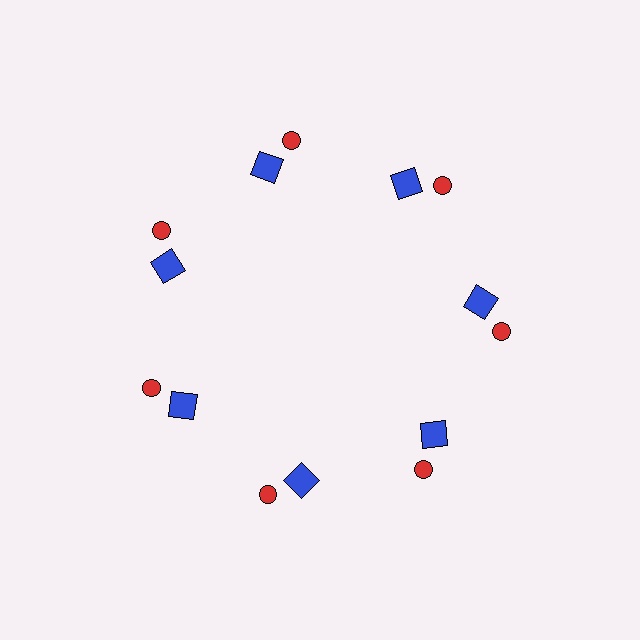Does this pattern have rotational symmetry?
Yes, this pattern has 7-fold rotational symmetry. It looks the same after rotating 51 degrees around the center.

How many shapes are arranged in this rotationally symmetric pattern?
There are 14 shapes, arranged in 7 groups of 2.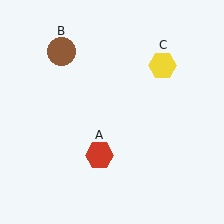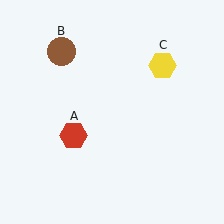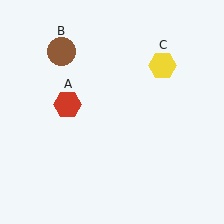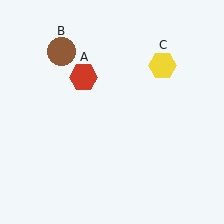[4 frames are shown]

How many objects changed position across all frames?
1 object changed position: red hexagon (object A).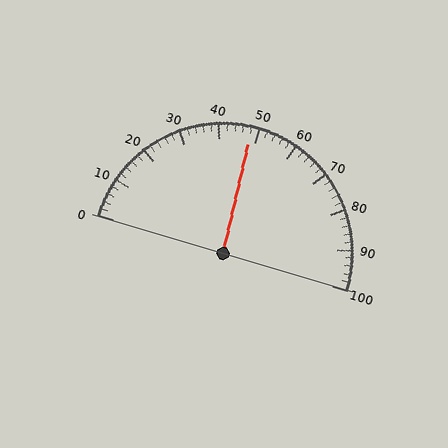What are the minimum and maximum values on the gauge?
The gauge ranges from 0 to 100.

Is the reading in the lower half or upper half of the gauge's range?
The reading is in the lower half of the range (0 to 100).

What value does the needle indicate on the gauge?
The needle indicates approximately 48.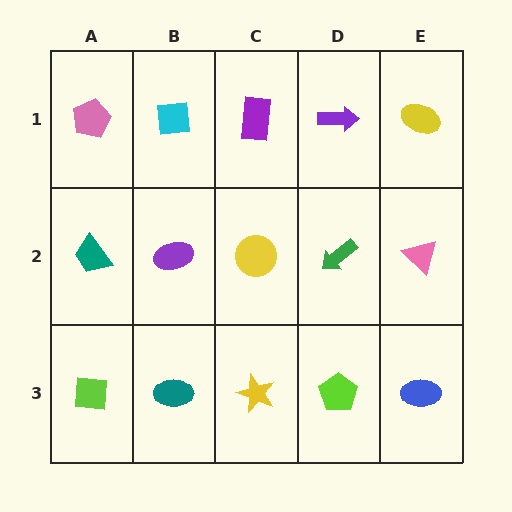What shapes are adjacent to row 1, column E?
A pink triangle (row 2, column E), a purple arrow (row 1, column D).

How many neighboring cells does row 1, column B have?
3.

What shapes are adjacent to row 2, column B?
A cyan square (row 1, column B), a teal ellipse (row 3, column B), a teal trapezoid (row 2, column A), a yellow circle (row 2, column C).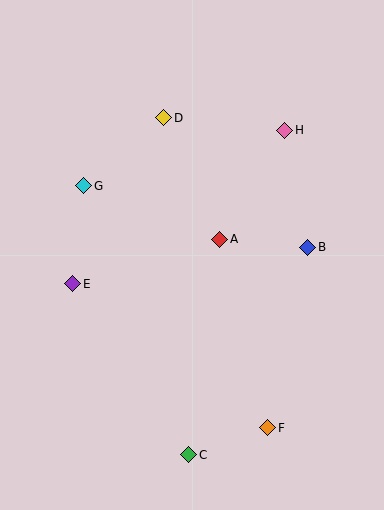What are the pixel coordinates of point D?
Point D is at (164, 118).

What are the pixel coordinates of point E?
Point E is at (73, 284).